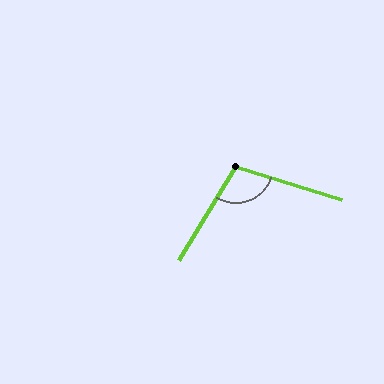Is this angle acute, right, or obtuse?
It is obtuse.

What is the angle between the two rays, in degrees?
Approximately 104 degrees.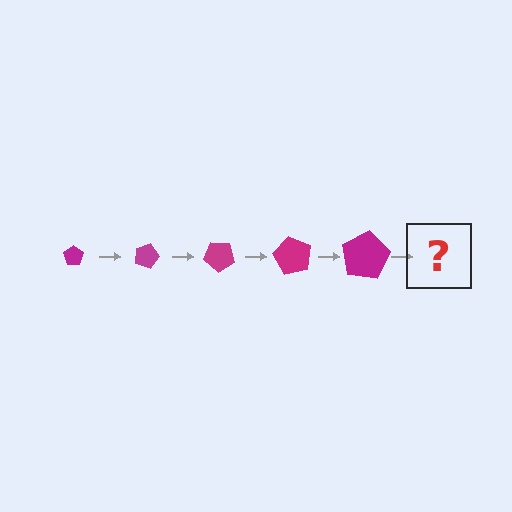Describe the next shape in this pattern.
It should be a pentagon, larger than the previous one and rotated 100 degrees from the start.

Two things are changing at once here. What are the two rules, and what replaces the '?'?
The two rules are that the pentagon grows larger each step and it rotates 20 degrees each step. The '?' should be a pentagon, larger than the previous one and rotated 100 degrees from the start.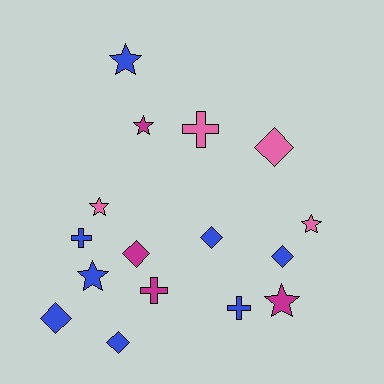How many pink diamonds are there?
There is 1 pink diamond.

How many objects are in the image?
There are 16 objects.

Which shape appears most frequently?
Star, with 6 objects.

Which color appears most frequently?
Blue, with 8 objects.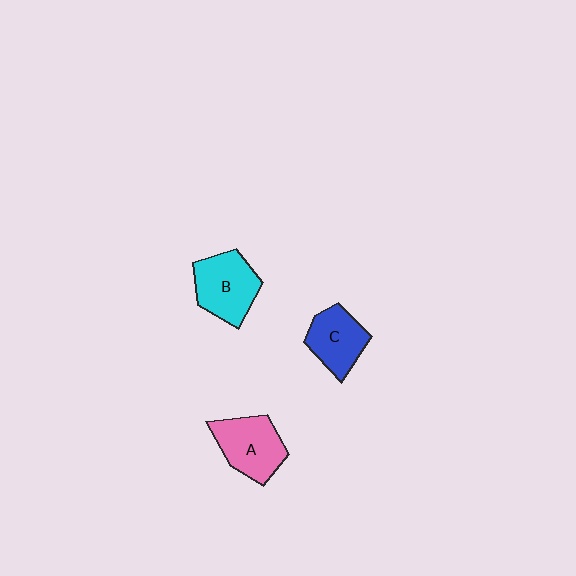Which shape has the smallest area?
Shape C (blue).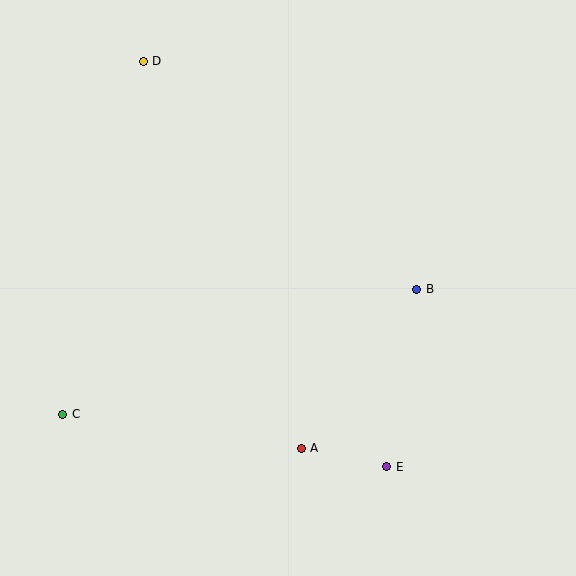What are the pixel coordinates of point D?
Point D is at (143, 61).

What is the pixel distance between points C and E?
The distance between C and E is 328 pixels.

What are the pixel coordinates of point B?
Point B is at (417, 289).